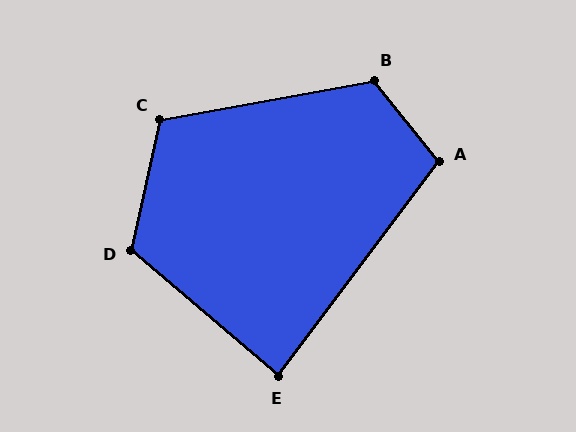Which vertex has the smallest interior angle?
E, at approximately 86 degrees.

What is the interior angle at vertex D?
Approximately 118 degrees (obtuse).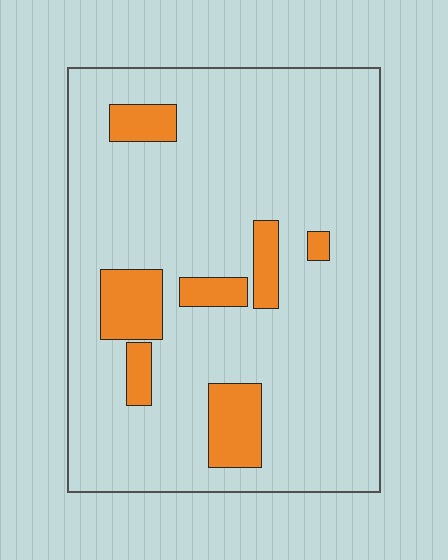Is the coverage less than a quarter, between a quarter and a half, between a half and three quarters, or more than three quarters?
Less than a quarter.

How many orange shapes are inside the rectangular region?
7.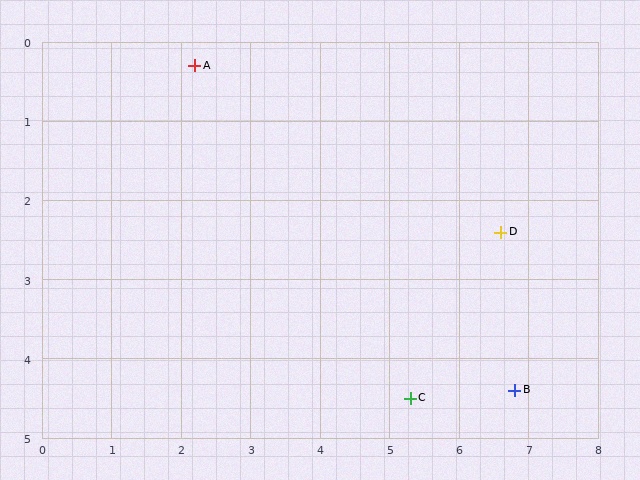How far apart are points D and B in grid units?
Points D and B are about 2.0 grid units apart.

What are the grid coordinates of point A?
Point A is at approximately (2.2, 0.3).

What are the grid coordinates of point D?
Point D is at approximately (6.6, 2.4).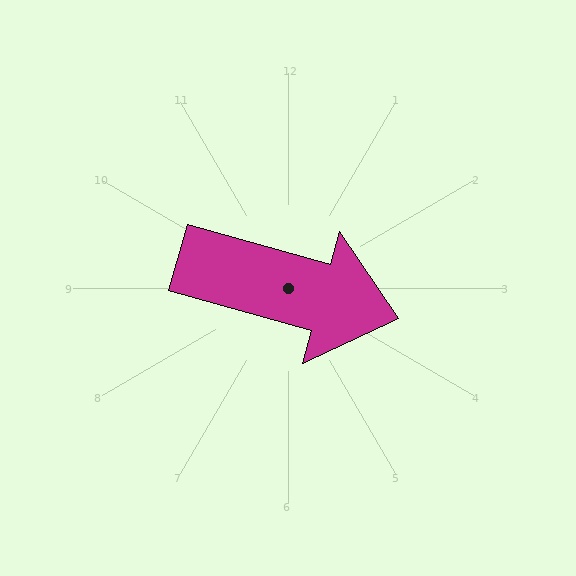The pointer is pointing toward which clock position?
Roughly 4 o'clock.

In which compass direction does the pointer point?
East.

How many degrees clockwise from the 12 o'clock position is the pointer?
Approximately 106 degrees.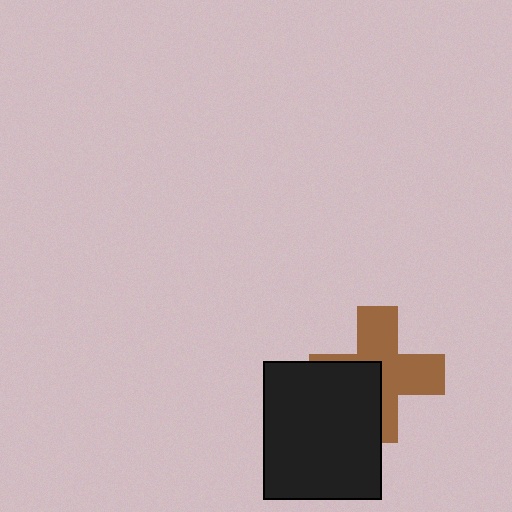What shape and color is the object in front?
The object in front is a black rectangle.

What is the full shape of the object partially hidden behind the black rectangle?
The partially hidden object is a brown cross.